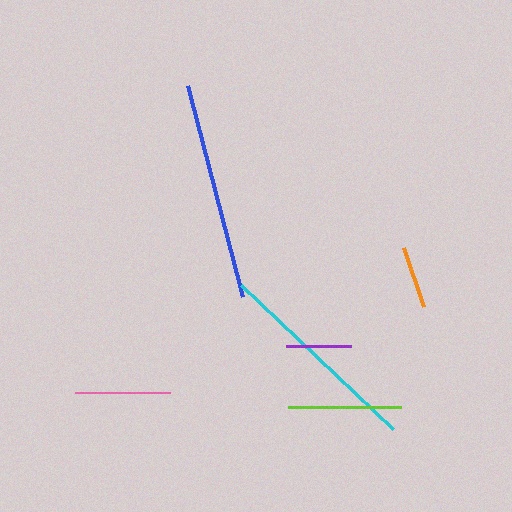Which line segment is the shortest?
The orange line is the shortest at approximately 62 pixels.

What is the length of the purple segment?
The purple segment is approximately 65 pixels long.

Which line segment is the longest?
The blue line is the longest at approximately 219 pixels.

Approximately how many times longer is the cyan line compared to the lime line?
The cyan line is approximately 1.8 times the length of the lime line.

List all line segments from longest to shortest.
From longest to shortest: blue, cyan, lime, pink, purple, orange.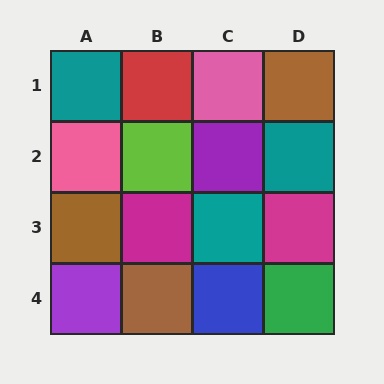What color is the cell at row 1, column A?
Teal.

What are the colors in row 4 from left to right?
Purple, brown, blue, green.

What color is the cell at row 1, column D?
Brown.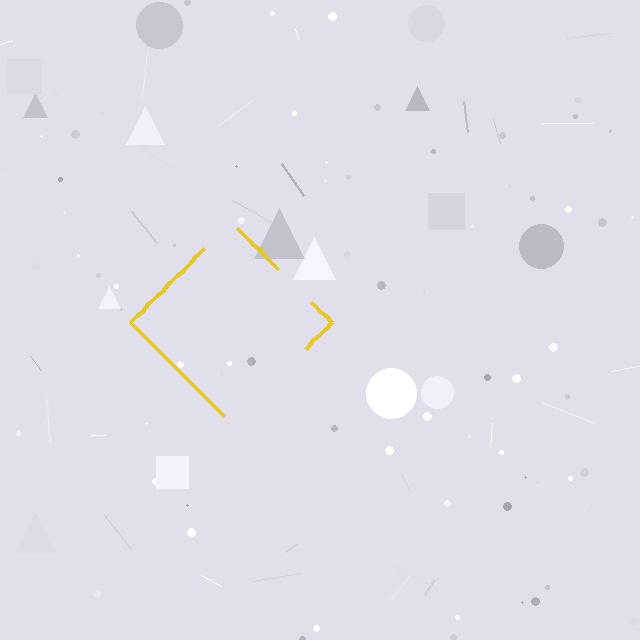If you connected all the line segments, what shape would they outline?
They would outline a diamond.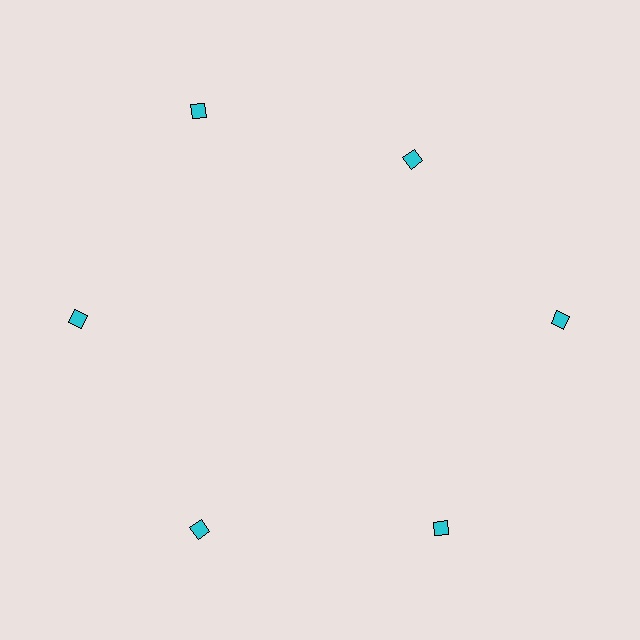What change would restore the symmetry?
The symmetry would be restored by moving it outward, back onto the ring so that all 6 diamonds sit at equal angles and equal distance from the center.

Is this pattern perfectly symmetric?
No. The 6 cyan diamonds are arranged in a ring, but one element near the 1 o'clock position is pulled inward toward the center, breaking the 6-fold rotational symmetry.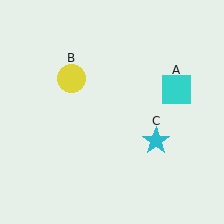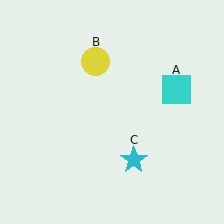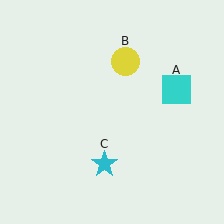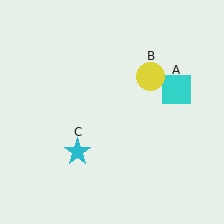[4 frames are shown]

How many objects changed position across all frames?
2 objects changed position: yellow circle (object B), cyan star (object C).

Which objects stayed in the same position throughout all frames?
Cyan square (object A) remained stationary.